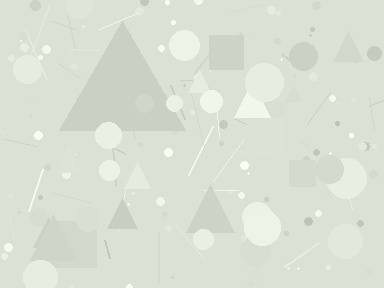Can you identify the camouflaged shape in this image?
The camouflaged shape is a triangle.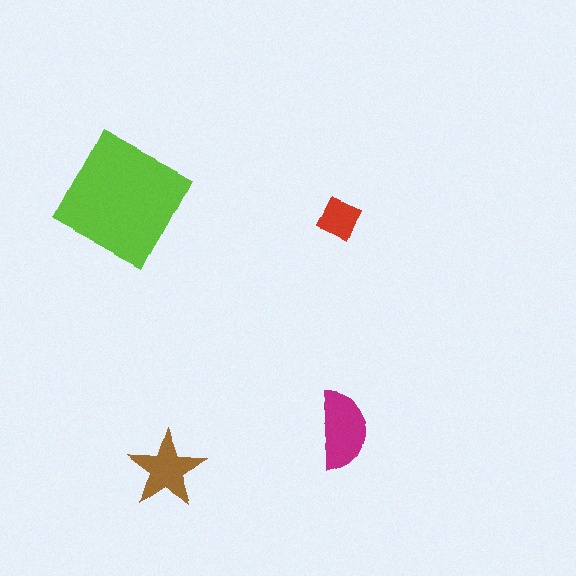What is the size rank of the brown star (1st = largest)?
3rd.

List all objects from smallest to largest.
The red diamond, the brown star, the magenta semicircle, the lime square.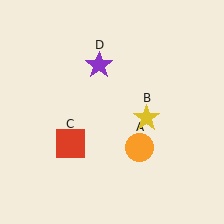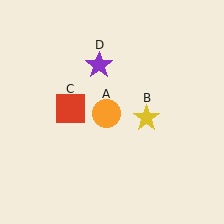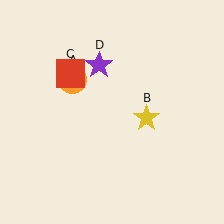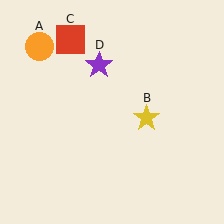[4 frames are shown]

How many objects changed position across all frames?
2 objects changed position: orange circle (object A), red square (object C).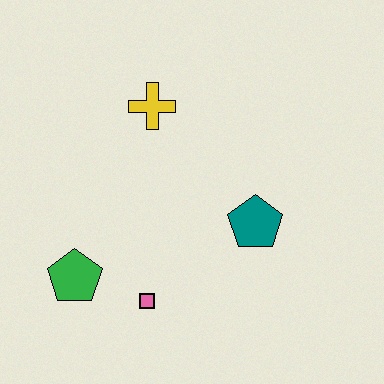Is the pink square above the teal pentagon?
No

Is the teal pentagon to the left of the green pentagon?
No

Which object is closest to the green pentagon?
The pink square is closest to the green pentagon.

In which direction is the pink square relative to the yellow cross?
The pink square is below the yellow cross.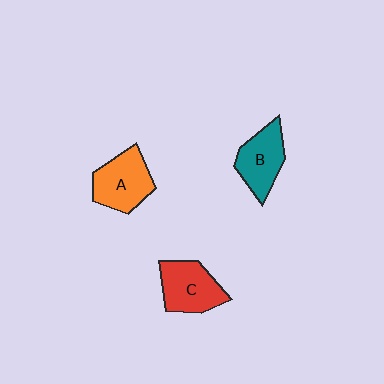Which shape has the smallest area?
Shape B (teal).